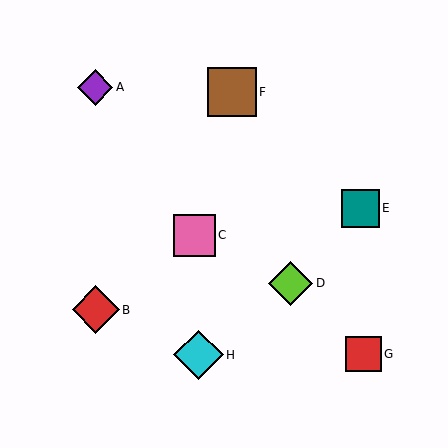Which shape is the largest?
The cyan diamond (labeled H) is the largest.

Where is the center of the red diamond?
The center of the red diamond is at (96, 310).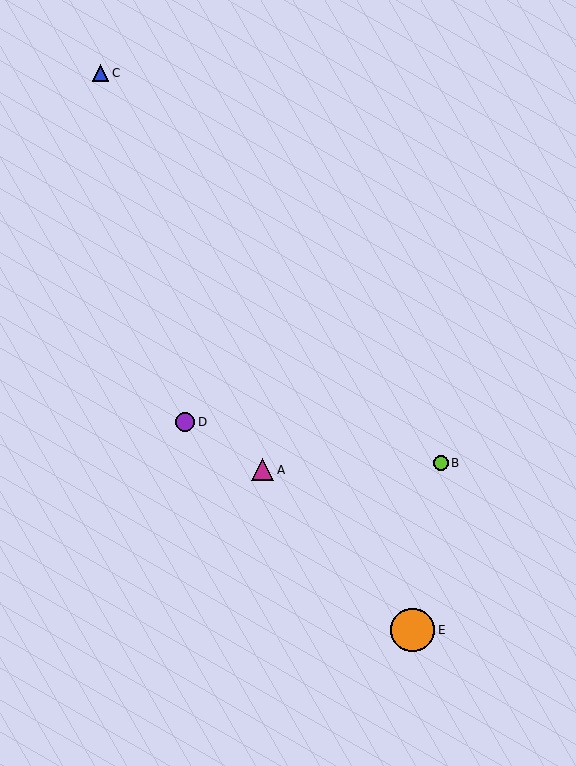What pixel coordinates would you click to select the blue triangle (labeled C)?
Click at (101, 73) to select the blue triangle C.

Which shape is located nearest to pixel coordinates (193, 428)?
The purple circle (labeled D) at (185, 422) is nearest to that location.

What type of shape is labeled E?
Shape E is an orange circle.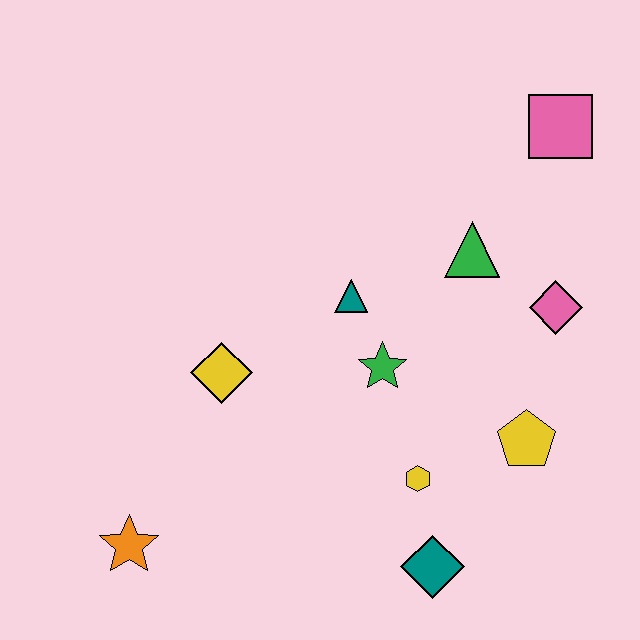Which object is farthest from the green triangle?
The orange star is farthest from the green triangle.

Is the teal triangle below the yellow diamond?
No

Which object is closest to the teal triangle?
The green star is closest to the teal triangle.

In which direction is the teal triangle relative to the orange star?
The teal triangle is above the orange star.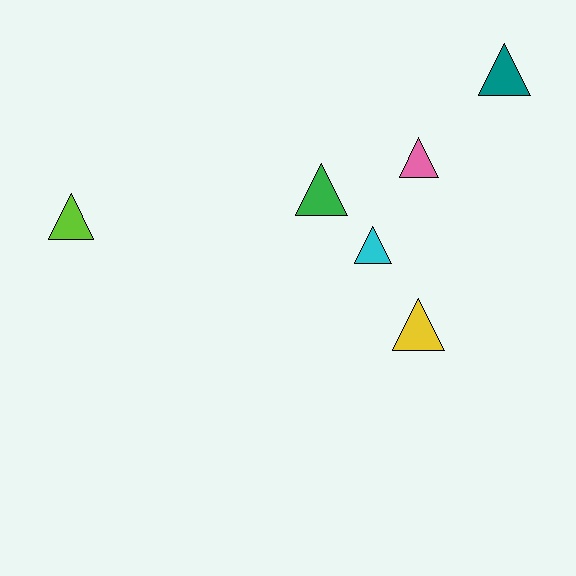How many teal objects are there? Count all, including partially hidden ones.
There is 1 teal object.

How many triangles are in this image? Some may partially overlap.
There are 6 triangles.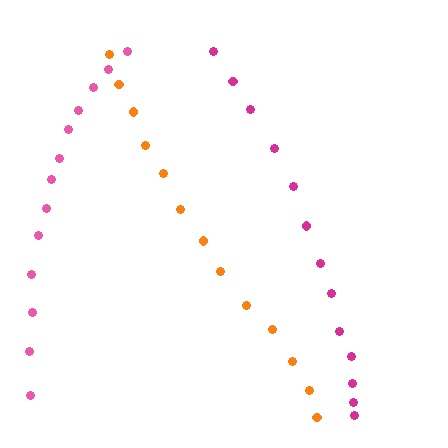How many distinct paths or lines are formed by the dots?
There are 3 distinct paths.